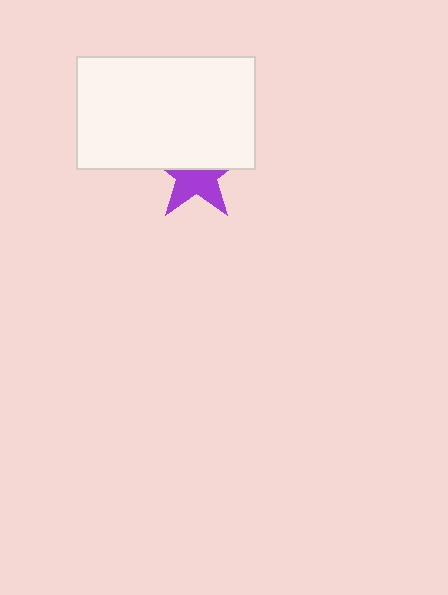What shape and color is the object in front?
The object in front is a white rectangle.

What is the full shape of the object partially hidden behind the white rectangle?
The partially hidden object is a purple star.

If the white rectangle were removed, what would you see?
You would see the complete purple star.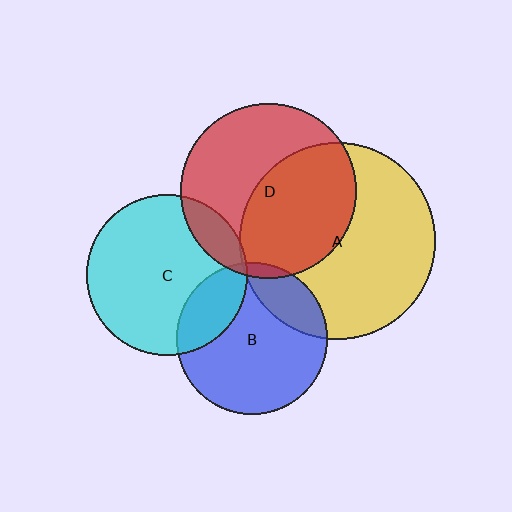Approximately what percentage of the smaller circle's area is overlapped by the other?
Approximately 20%.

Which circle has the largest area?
Circle A (yellow).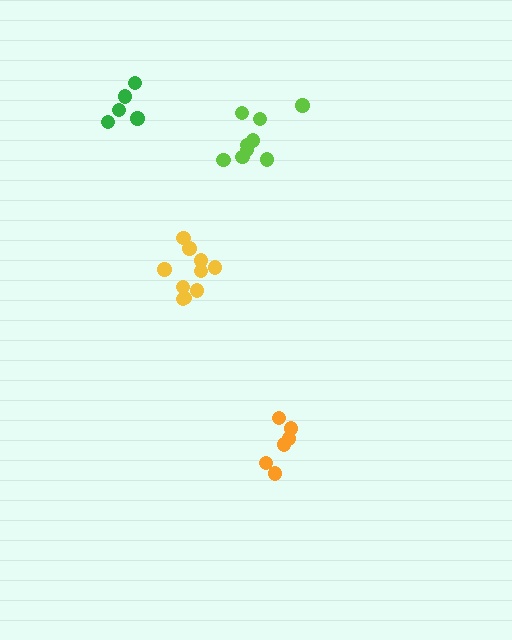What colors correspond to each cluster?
The clusters are colored: green, yellow, orange, lime.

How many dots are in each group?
Group 1: 6 dots, Group 2: 10 dots, Group 3: 6 dots, Group 4: 9 dots (31 total).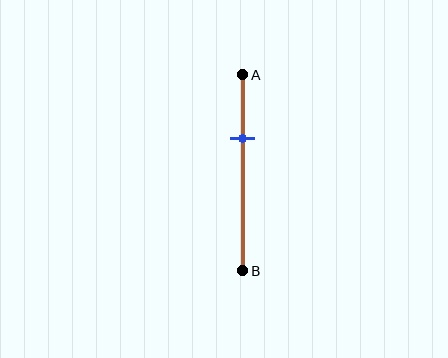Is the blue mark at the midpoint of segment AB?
No, the mark is at about 30% from A, not at the 50% midpoint.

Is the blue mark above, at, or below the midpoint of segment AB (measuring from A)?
The blue mark is above the midpoint of segment AB.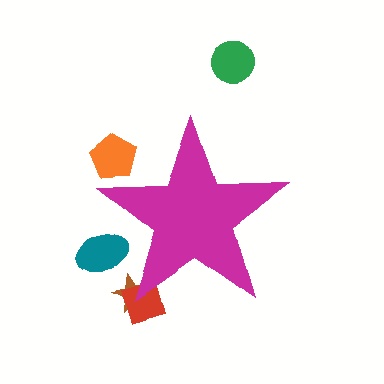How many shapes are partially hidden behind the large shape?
4 shapes are partially hidden.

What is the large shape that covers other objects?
A magenta star.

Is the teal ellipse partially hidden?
Yes, the teal ellipse is partially hidden behind the magenta star.